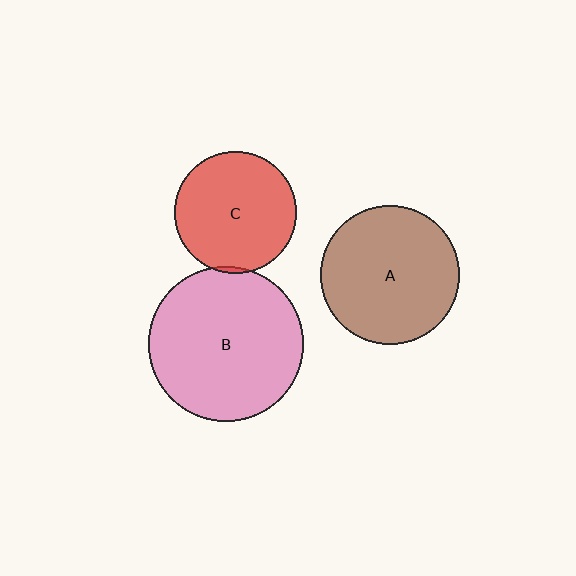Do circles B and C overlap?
Yes.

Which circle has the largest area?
Circle B (pink).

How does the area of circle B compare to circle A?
Approximately 1.2 times.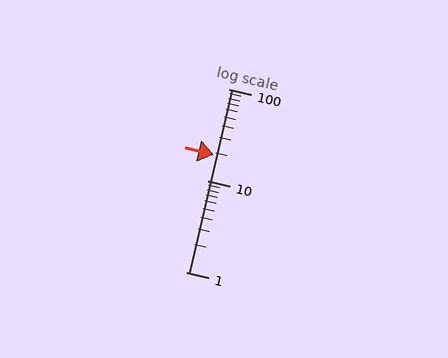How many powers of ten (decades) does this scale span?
The scale spans 2 decades, from 1 to 100.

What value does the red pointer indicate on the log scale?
The pointer indicates approximately 19.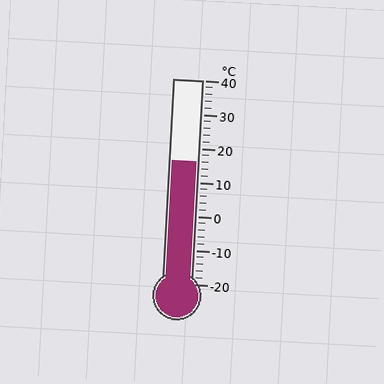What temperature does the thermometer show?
The thermometer shows approximately 16°C.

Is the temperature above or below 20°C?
The temperature is below 20°C.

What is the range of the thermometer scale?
The thermometer scale ranges from -20°C to 40°C.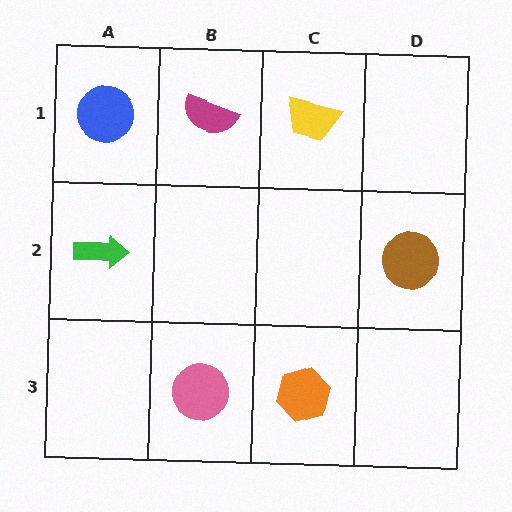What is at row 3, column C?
An orange hexagon.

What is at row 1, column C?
A yellow trapezoid.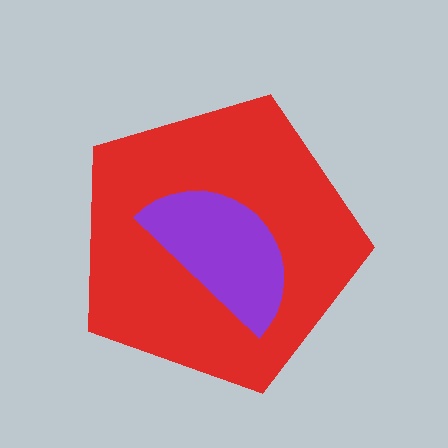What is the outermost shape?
The red pentagon.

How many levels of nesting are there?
2.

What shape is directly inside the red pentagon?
The purple semicircle.